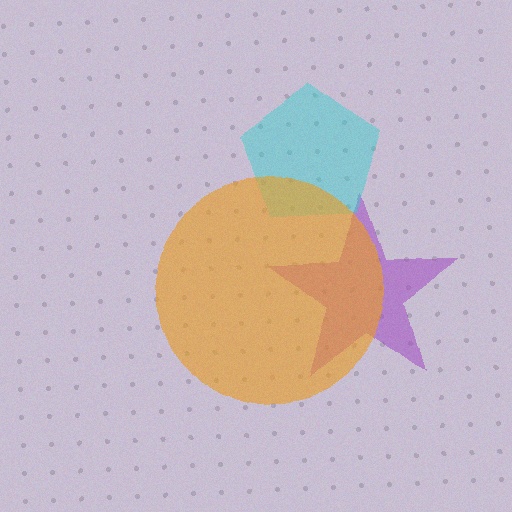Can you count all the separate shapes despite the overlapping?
Yes, there are 3 separate shapes.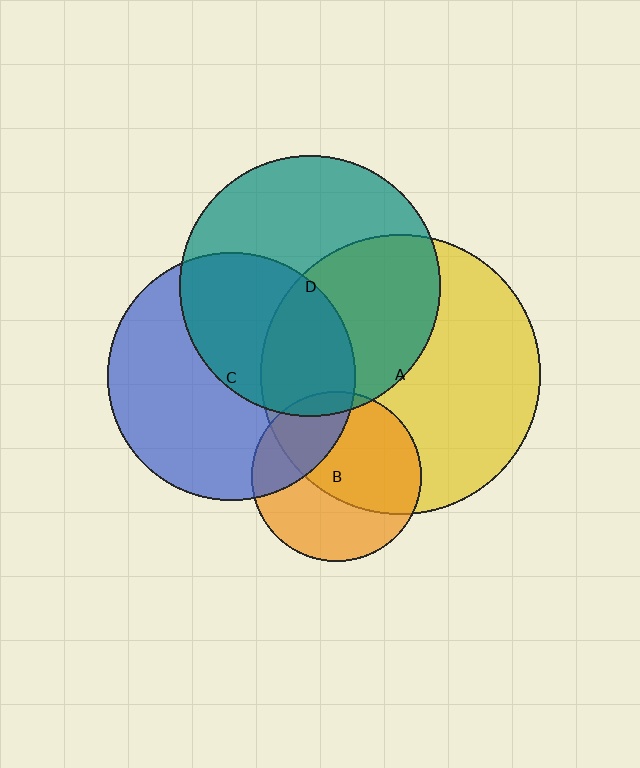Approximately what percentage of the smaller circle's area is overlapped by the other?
Approximately 45%.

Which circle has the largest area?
Circle A (yellow).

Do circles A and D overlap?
Yes.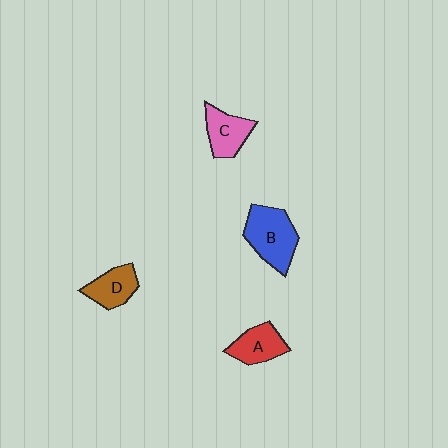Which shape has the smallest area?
Shape D (brown).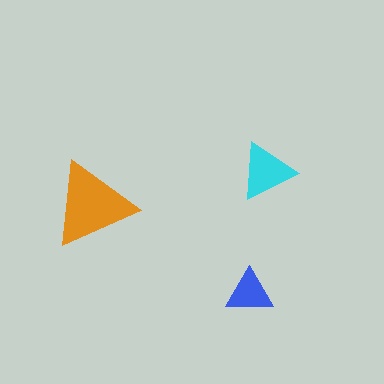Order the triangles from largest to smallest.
the orange one, the cyan one, the blue one.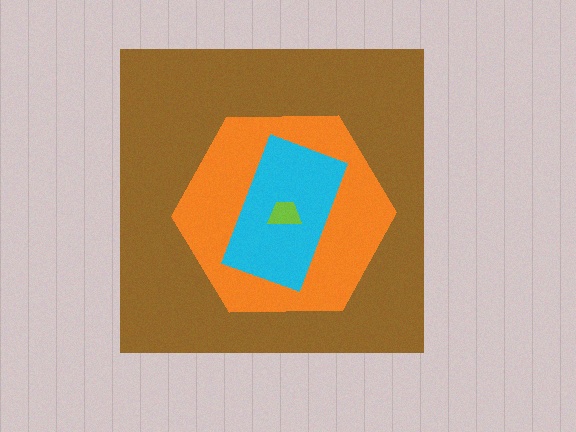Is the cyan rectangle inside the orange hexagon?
Yes.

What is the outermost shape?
The brown square.